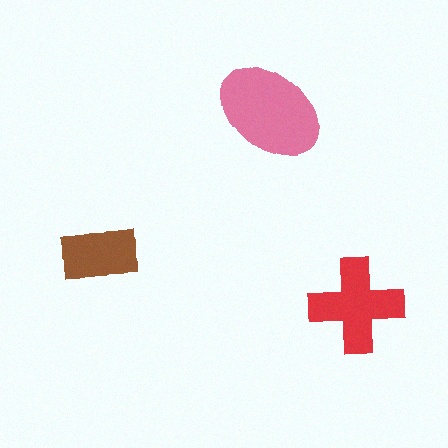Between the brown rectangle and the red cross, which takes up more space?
The red cross.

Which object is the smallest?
The brown rectangle.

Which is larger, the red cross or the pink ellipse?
The pink ellipse.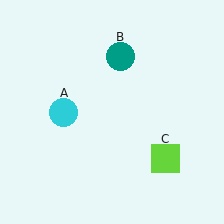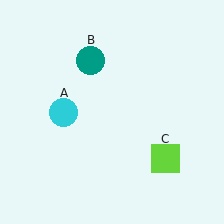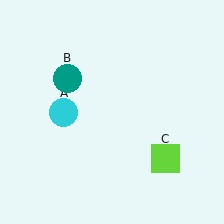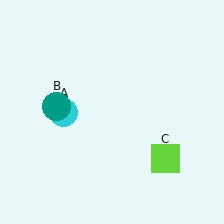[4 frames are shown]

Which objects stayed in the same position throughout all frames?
Cyan circle (object A) and lime square (object C) remained stationary.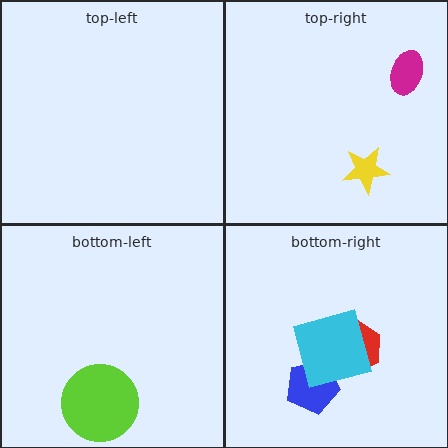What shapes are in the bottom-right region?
The blue pentagon, the red hexagon, the cyan square.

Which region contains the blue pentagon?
The bottom-right region.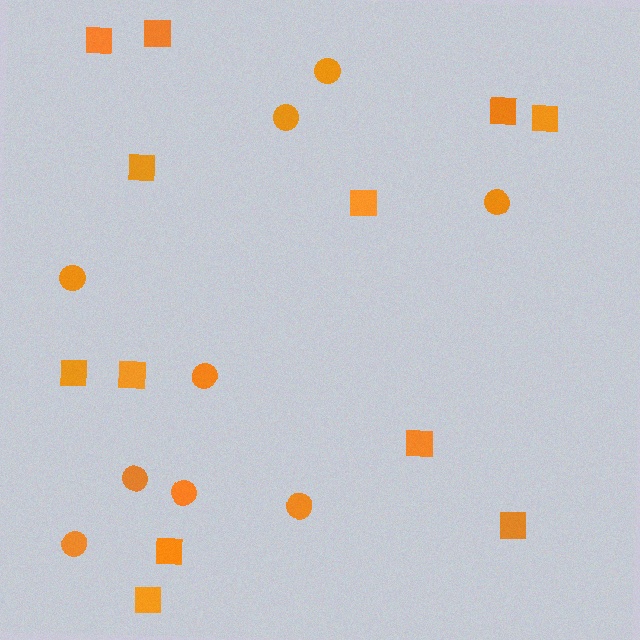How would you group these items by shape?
There are 2 groups: one group of circles (9) and one group of squares (12).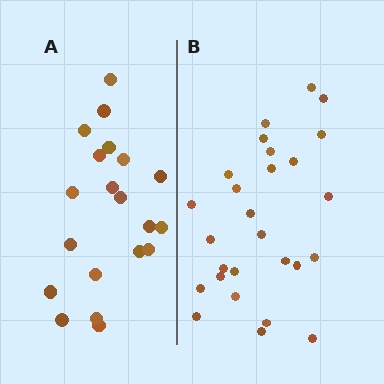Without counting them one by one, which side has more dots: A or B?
Region B (the right region) has more dots.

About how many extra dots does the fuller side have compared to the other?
Region B has roughly 8 or so more dots than region A.